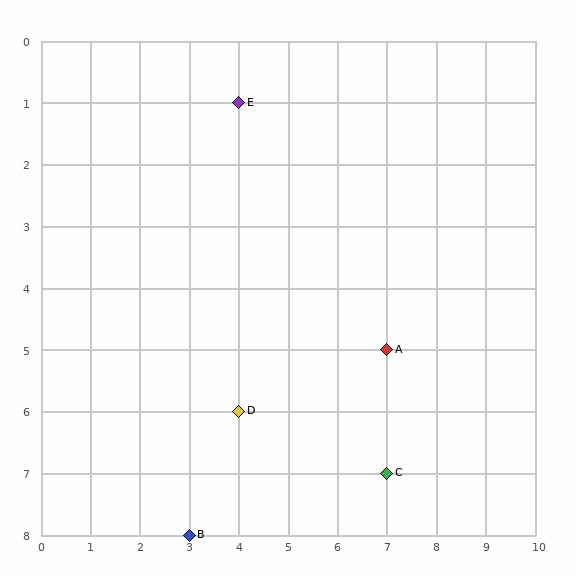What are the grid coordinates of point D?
Point D is at grid coordinates (4, 6).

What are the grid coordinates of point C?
Point C is at grid coordinates (7, 7).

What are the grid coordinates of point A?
Point A is at grid coordinates (7, 5).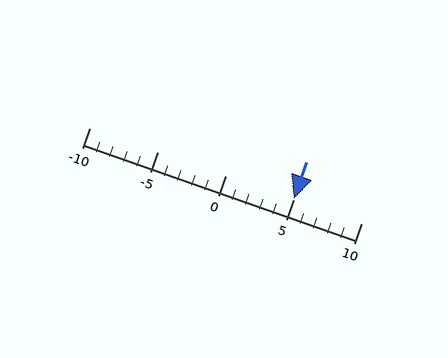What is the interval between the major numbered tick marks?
The major tick marks are spaced 5 units apart.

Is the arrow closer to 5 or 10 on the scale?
The arrow is closer to 5.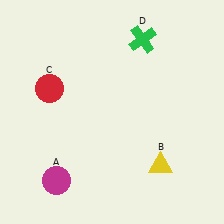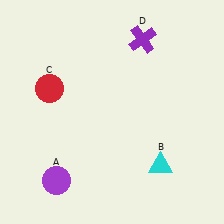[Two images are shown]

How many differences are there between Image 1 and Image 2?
There are 3 differences between the two images.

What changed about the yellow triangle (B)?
In Image 1, B is yellow. In Image 2, it changed to cyan.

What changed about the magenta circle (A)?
In Image 1, A is magenta. In Image 2, it changed to purple.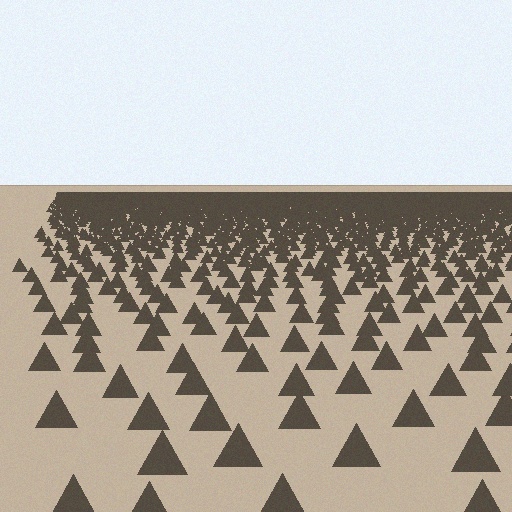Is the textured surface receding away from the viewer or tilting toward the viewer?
The surface is receding away from the viewer. Texture elements get smaller and denser toward the top.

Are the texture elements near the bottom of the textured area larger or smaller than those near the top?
Larger. Near the bottom, elements are closer to the viewer and appear at a bigger on-screen size.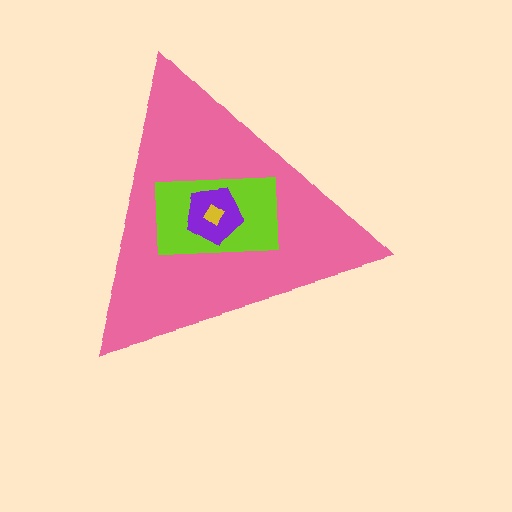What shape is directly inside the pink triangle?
The lime rectangle.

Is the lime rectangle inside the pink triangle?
Yes.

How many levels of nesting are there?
4.